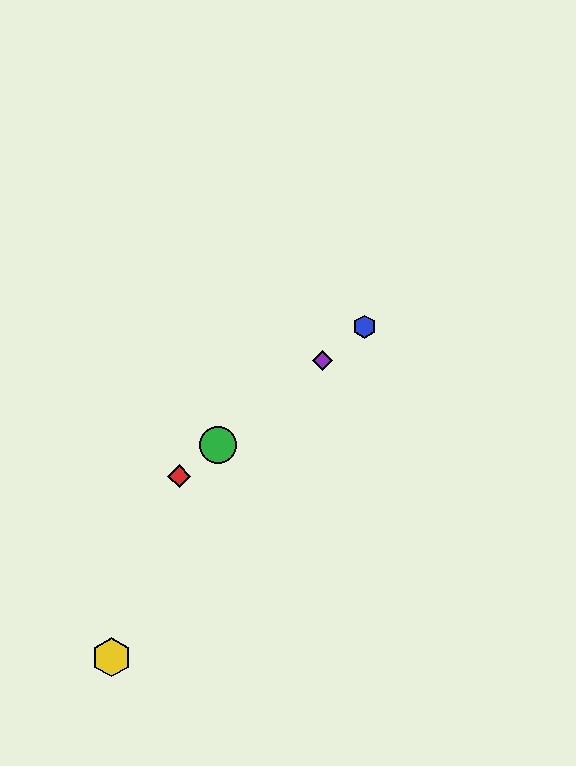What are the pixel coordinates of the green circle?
The green circle is at (218, 445).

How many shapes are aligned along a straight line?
4 shapes (the red diamond, the blue hexagon, the green circle, the purple diamond) are aligned along a straight line.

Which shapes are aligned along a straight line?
The red diamond, the blue hexagon, the green circle, the purple diamond are aligned along a straight line.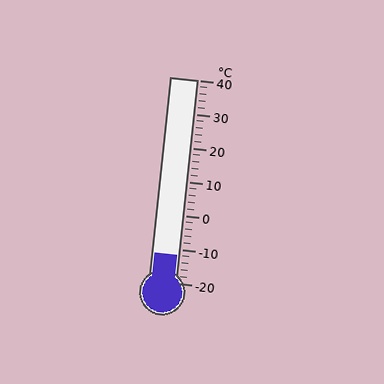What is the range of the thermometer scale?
The thermometer scale ranges from -20°C to 40°C.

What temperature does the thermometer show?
The thermometer shows approximately -12°C.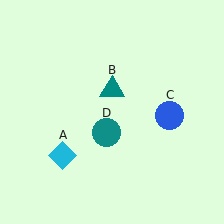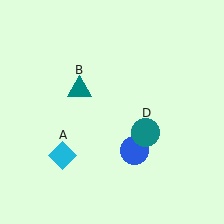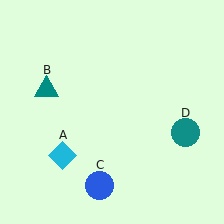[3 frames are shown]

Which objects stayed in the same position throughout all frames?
Cyan diamond (object A) remained stationary.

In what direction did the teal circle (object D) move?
The teal circle (object D) moved right.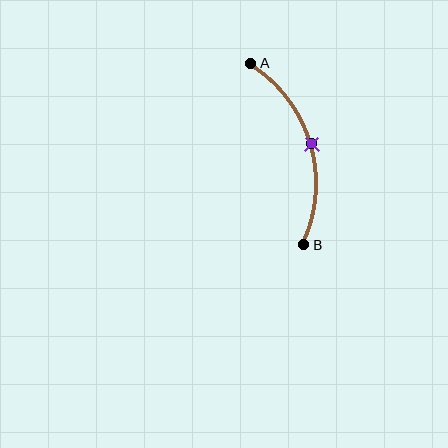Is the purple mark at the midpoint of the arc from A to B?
Yes. The purple mark lies on the arc at equal arc-length from both A and B — it is the arc midpoint.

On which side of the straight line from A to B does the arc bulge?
The arc bulges to the right of the straight line connecting A and B.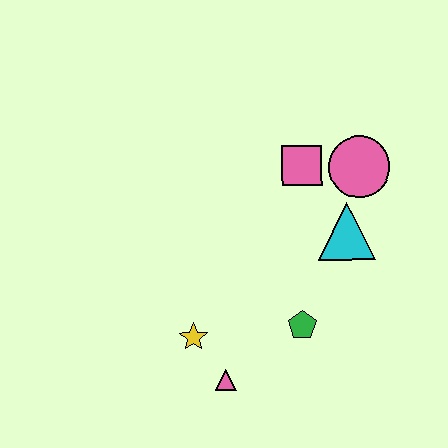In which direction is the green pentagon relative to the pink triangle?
The green pentagon is to the right of the pink triangle.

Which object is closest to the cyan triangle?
The pink circle is closest to the cyan triangle.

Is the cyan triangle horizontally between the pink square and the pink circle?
Yes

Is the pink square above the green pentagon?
Yes